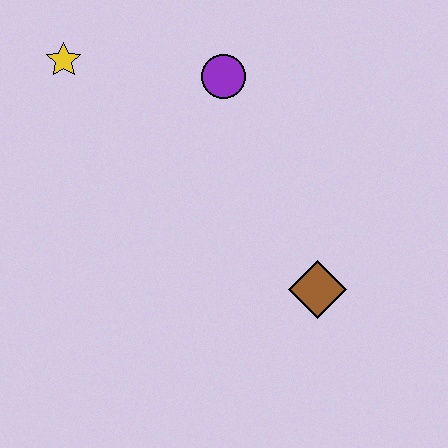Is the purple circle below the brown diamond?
No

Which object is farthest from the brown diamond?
The yellow star is farthest from the brown diamond.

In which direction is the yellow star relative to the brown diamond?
The yellow star is to the left of the brown diamond.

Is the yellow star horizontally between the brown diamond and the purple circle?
No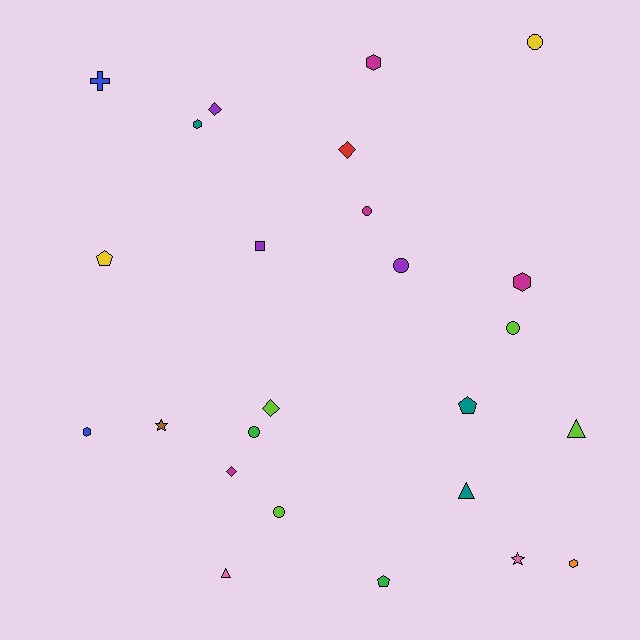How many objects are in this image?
There are 25 objects.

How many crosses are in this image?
There is 1 cross.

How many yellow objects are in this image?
There are 2 yellow objects.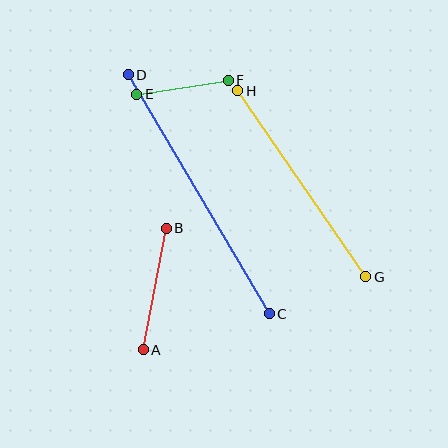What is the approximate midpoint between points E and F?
The midpoint is at approximately (183, 87) pixels.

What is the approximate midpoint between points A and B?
The midpoint is at approximately (155, 289) pixels.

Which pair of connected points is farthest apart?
Points C and D are farthest apart.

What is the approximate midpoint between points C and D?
The midpoint is at approximately (199, 194) pixels.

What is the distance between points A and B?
The distance is approximately 123 pixels.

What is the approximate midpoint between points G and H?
The midpoint is at approximately (302, 184) pixels.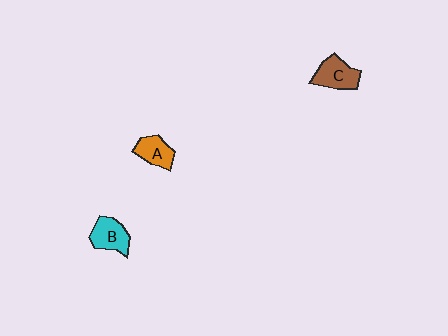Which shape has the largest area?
Shape C (brown).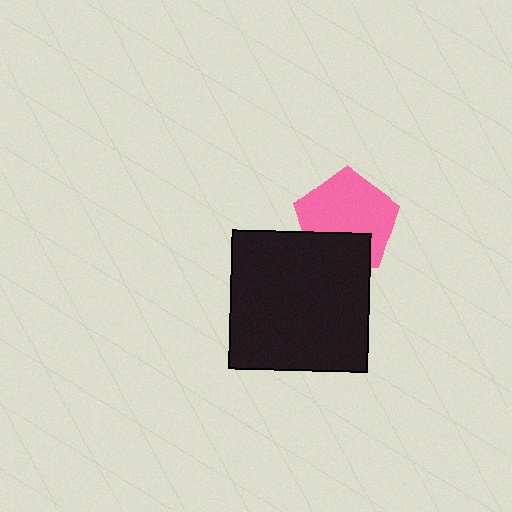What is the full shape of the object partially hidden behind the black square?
The partially hidden object is a pink pentagon.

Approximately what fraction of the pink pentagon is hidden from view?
Roughly 31% of the pink pentagon is hidden behind the black square.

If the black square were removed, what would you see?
You would see the complete pink pentagon.